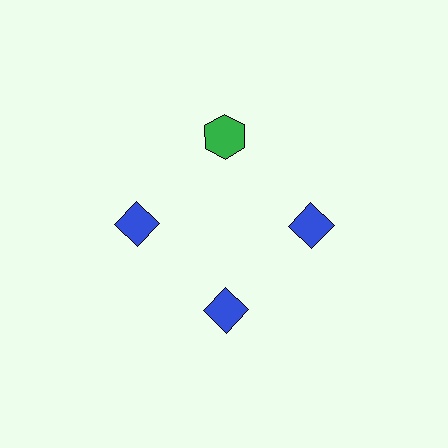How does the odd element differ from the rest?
It differs in both color (green instead of blue) and shape (hexagon instead of diamond).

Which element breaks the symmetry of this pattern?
The green hexagon at roughly the 12 o'clock position breaks the symmetry. All other shapes are blue diamonds.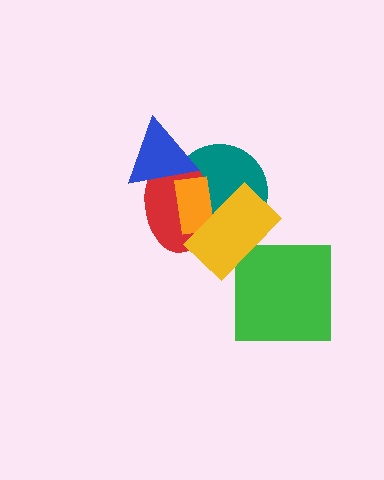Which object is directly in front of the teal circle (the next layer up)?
The red ellipse is directly in front of the teal circle.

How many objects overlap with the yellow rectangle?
4 objects overlap with the yellow rectangle.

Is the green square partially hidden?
Yes, it is partially covered by another shape.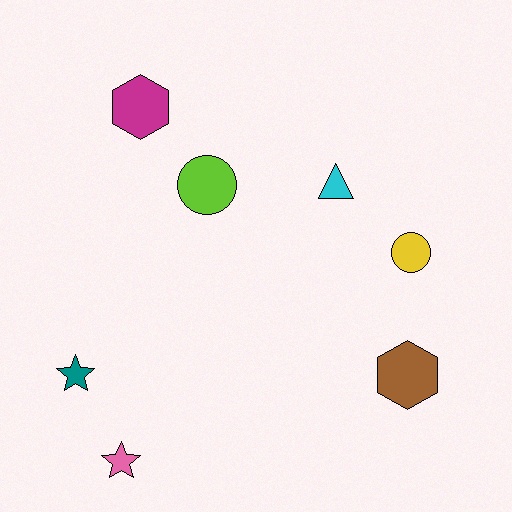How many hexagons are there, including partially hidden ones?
There are 2 hexagons.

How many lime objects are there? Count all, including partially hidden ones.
There is 1 lime object.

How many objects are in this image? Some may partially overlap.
There are 7 objects.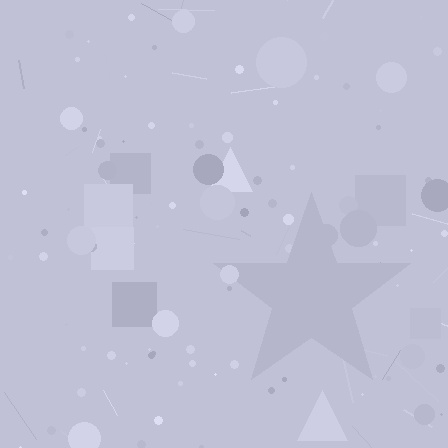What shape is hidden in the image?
A star is hidden in the image.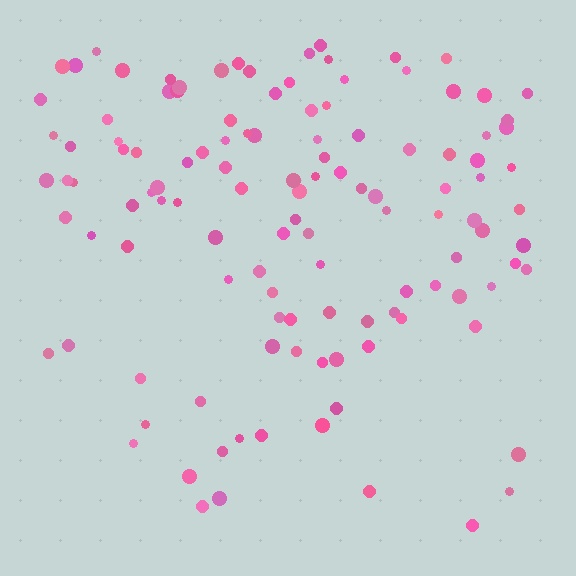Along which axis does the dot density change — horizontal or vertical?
Vertical.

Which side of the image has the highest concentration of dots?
The top.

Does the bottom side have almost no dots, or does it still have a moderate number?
Still a moderate number, just noticeably fewer than the top.